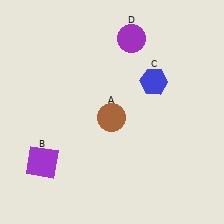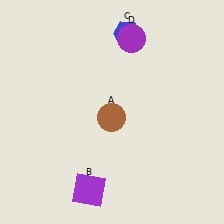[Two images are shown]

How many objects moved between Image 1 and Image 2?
2 objects moved between the two images.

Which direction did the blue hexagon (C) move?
The blue hexagon (C) moved up.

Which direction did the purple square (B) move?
The purple square (B) moved right.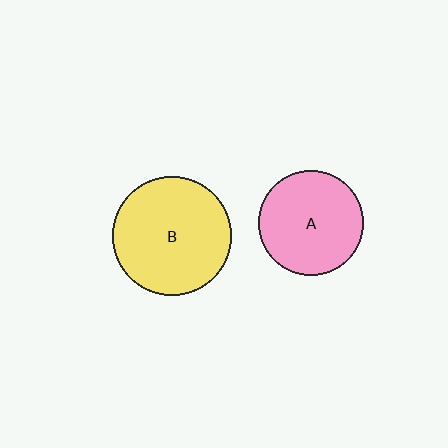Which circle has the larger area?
Circle B (yellow).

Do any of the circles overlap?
No, none of the circles overlap.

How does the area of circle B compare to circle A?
Approximately 1.3 times.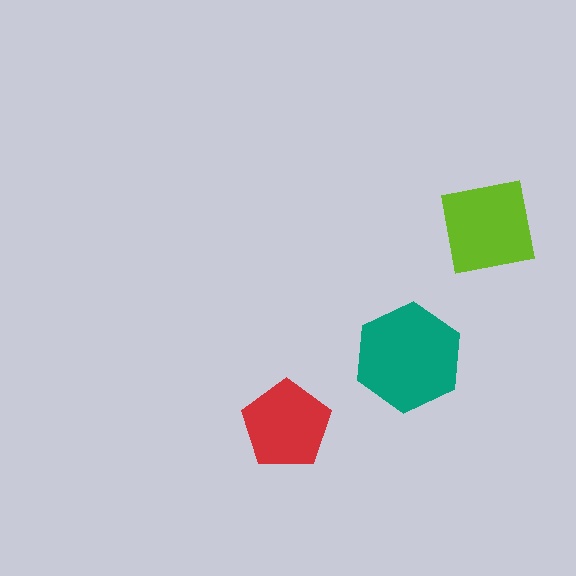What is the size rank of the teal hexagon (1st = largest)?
1st.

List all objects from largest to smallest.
The teal hexagon, the lime square, the red pentagon.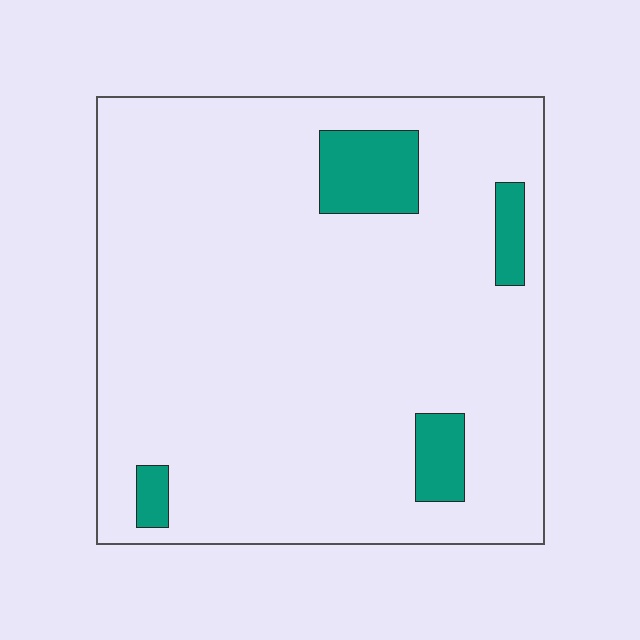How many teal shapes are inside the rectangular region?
4.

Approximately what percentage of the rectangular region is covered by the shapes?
Approximately 10%.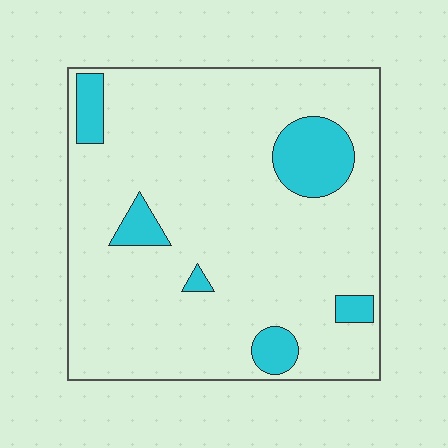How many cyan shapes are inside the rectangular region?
6.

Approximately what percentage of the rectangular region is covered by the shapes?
Approximately 15%.